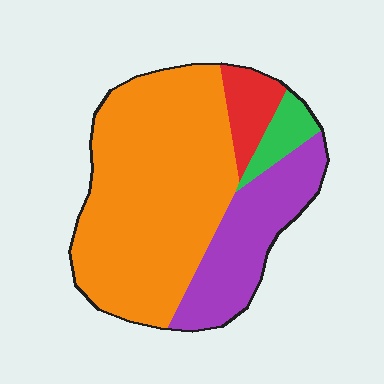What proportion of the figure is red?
Red covers 8% of the figure.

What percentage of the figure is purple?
Purple covers around 25% of the figure.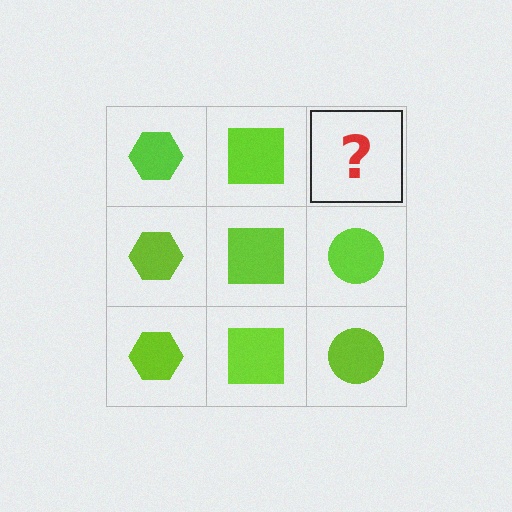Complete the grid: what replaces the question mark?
The question mark should be replaced with a lime circle.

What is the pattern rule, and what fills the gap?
The rule is that each column has a consistent shape. The gap should be filled with a lime circle.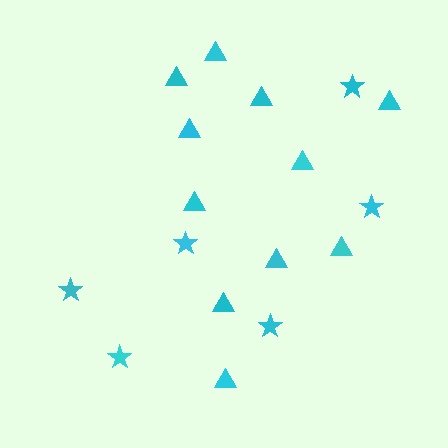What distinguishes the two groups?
There are 2 groups: one group of stars (6) and one group of triangles (11).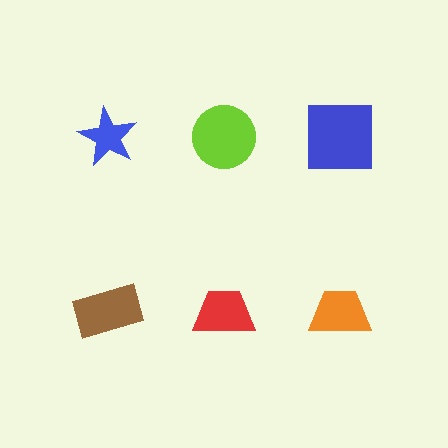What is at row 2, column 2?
A red trapezoid.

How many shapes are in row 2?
3 shapes.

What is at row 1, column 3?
A blue square.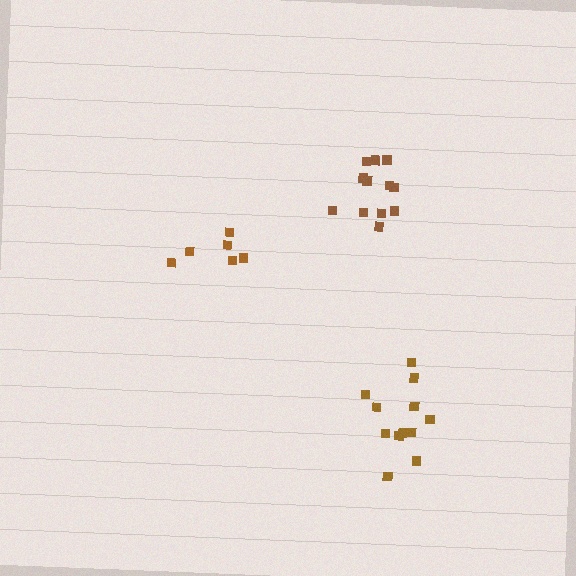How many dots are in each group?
Group 1: 12 dots, Group 2: 6 dots, Group 3: 12 dots (30 total).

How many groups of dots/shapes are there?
There are 3 groups.